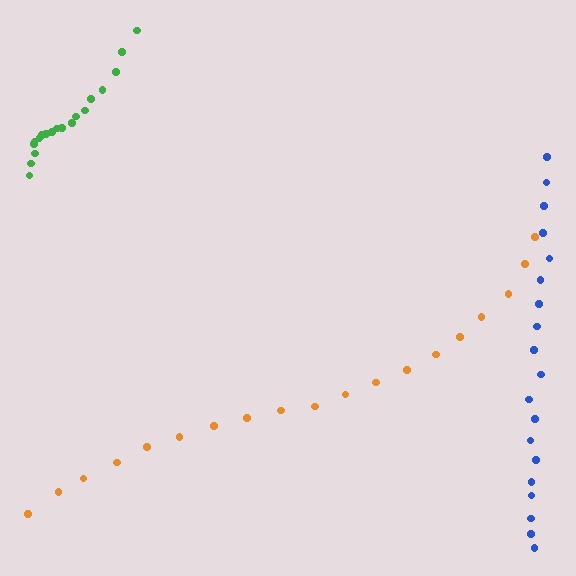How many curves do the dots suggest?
There are 3 distinct paths.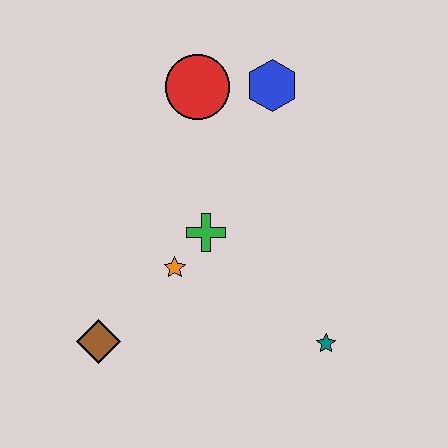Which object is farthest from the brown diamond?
The blue hexagon is farthest from the brown diamond.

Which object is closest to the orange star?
The green cross is closest to the orange star.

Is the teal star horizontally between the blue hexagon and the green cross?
No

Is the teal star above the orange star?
No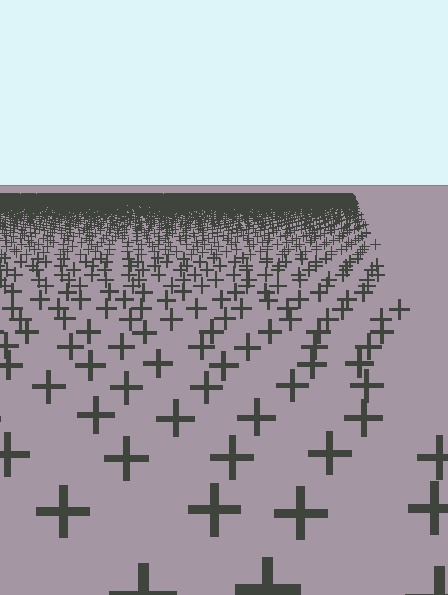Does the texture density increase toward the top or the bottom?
Density increases toward the top.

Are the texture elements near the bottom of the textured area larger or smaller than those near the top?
Larger. Near the bottom, elements are closer to the viewer and appear at a bigger on-screen size.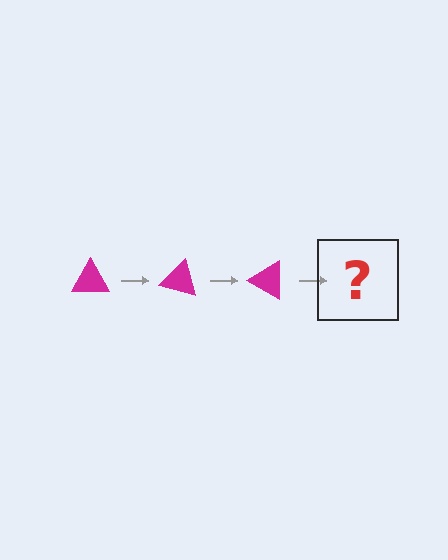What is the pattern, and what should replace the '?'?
The pattern is that the triangle rotates 15 degrees each step. The '?' should be a magenta triangle rotated 45 degrees.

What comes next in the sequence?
The next element should be a magenta triangle rotated 45 degrees.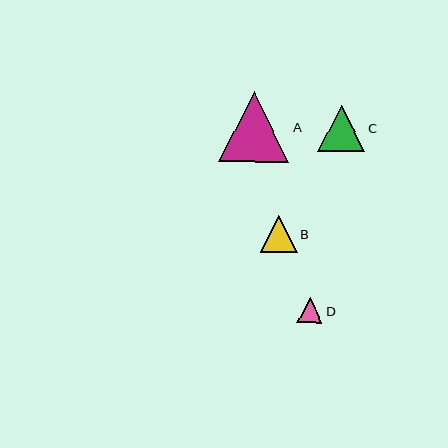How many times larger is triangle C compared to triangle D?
Triangle C is approximately 1.8 times the size of triangle D.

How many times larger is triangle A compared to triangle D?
Triangle A is approximately 2.8 times the size of triangle D.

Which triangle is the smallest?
Triangle D is the smallest with a size of approximately 25 pixels.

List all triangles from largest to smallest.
From largest to smallest: A, C, B, D.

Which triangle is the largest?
Triangle A is the largest with a size of approximately 70 pixels.